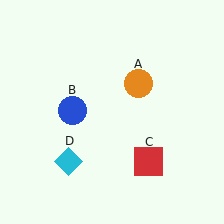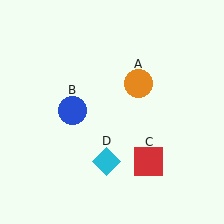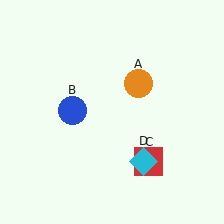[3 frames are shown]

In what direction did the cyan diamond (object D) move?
The cyan diamond (object D) moved right.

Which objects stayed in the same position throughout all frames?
Orange circle (object A) and blue circle (object B) and red square (object C) remained stationary.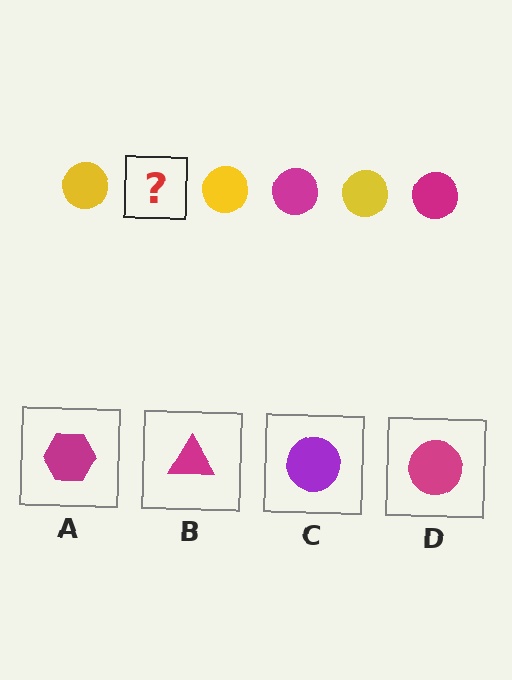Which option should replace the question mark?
Option D.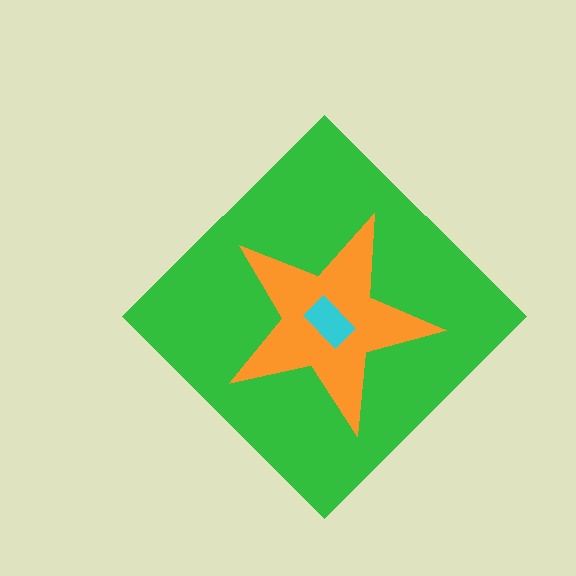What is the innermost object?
The cyan rectangle.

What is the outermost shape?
The green diamond.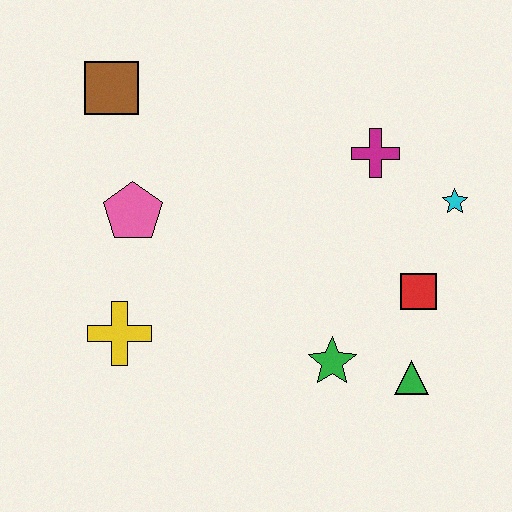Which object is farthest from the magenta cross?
The yellow cross is farthest from the magenta cross.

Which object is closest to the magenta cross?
The cyan star is closest to the magenta cross.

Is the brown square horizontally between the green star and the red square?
No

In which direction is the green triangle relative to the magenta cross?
The green triangle is below the magenta cross.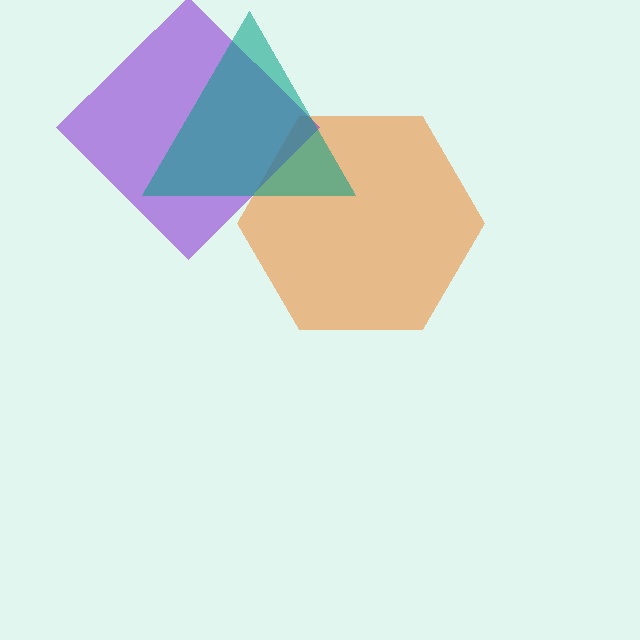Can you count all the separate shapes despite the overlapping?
Yes, there are 3 separate shapes.